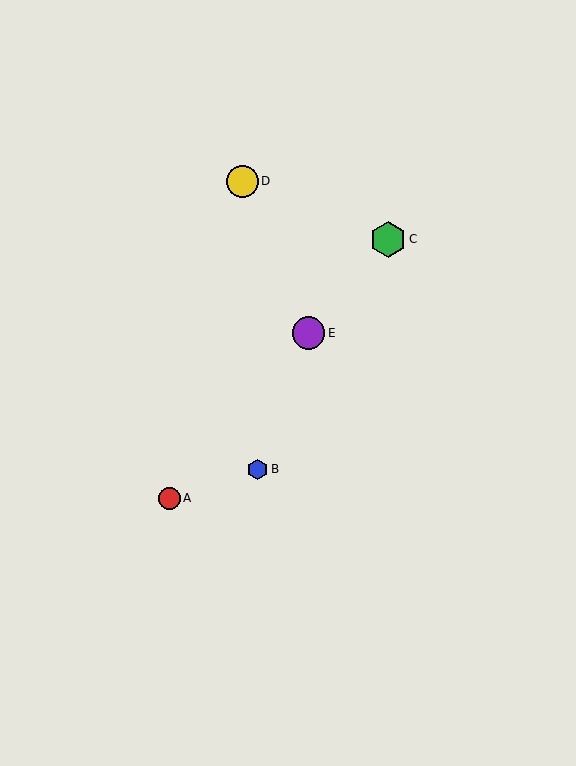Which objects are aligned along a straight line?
Objects A, C, E are aligned along a straight line.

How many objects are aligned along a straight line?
3 objects (A, C, E) are aligned along a straight line.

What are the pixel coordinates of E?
Object E is at (309, 333).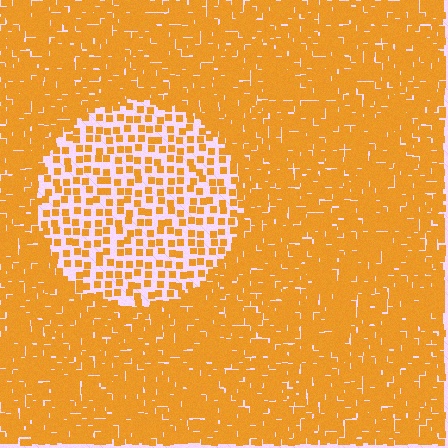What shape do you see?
I see a circle.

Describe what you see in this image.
The image contains small orange elements arranged at two different densities. A circle-shaped region is visible where the elements are less densely packed than the surrounding area.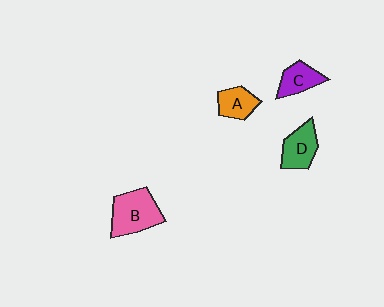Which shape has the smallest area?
Shape A (orange).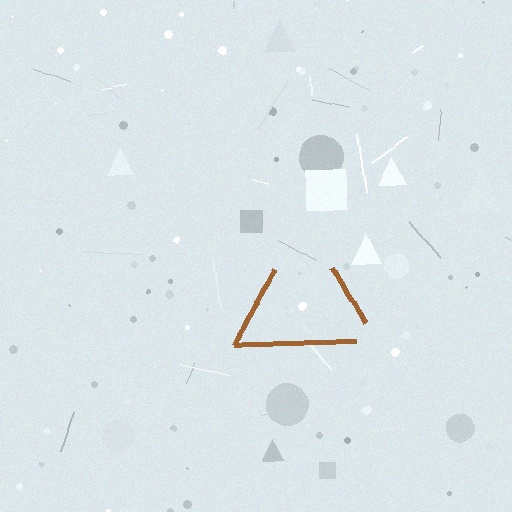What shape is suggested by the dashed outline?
The dashed outline suggests a triangle.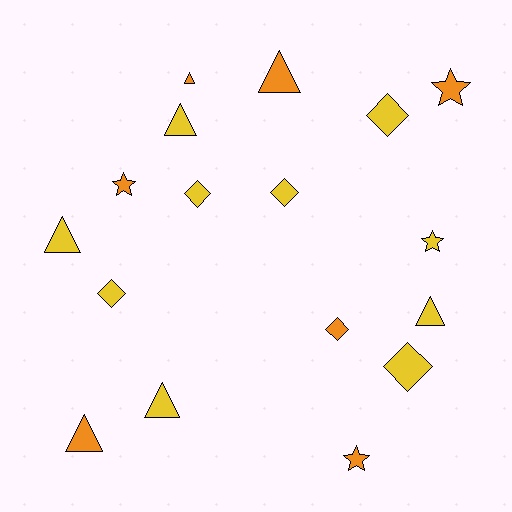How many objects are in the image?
There are 17 objects.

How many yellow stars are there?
There is 1 yellow star.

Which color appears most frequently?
Yellow, with 10 objects.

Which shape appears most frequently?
Triangle, with 7 objects.